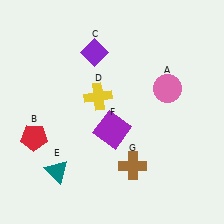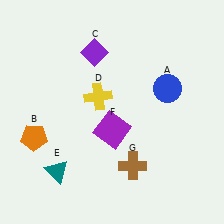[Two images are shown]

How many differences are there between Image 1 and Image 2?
There are 2 differences between the two images.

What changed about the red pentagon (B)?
In Image 1, B is red. In Image 2, it changed to orange.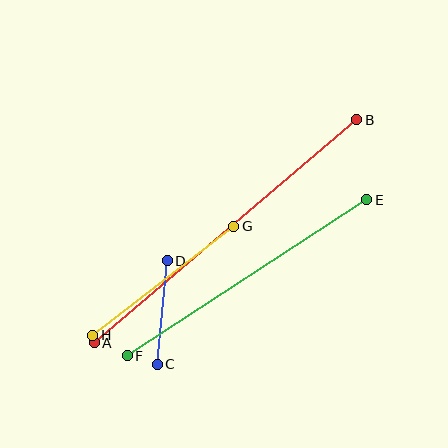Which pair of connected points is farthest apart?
Points A and B are farthest apart.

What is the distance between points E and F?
The distance is approximately 286 pixels.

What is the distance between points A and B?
The distance is approximately 344 pixels.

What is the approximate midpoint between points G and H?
The midpoint is at approximately (163, 281) pixels.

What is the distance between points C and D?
The distance is approximately 104 pixels.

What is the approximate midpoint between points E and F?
The midpoint is at approximately (247, 278) pixels.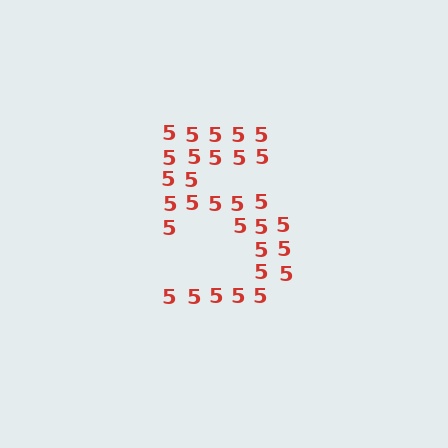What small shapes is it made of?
It is made of small digit 5's.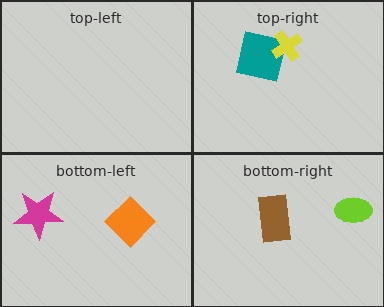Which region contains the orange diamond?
The bottom-left region.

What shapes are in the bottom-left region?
The orange diamond, the magenta star.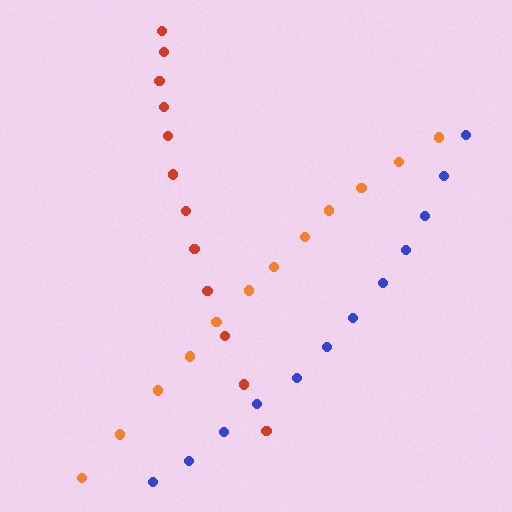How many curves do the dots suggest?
There are 3 distinct paths.